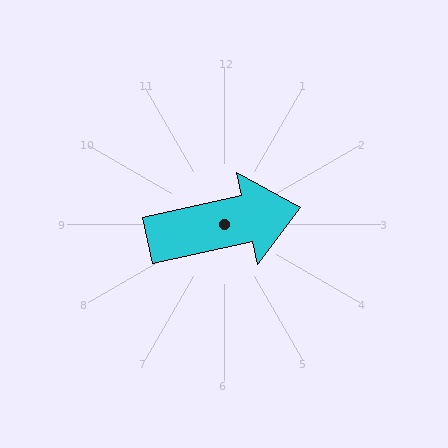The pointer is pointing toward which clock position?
Roughly 3 o'clock.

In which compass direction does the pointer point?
East.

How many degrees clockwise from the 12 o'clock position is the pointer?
Approximately 78 degrees.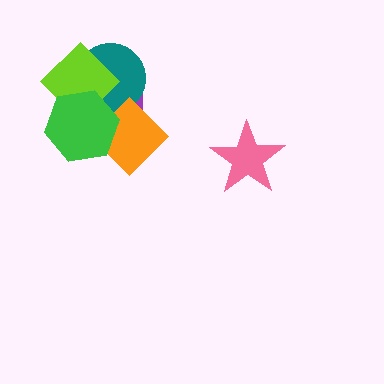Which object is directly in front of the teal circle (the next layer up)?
The orange diamond is directly in front of the teal circle.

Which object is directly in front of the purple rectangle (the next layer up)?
The teal circle is directly in front of the purple rectangle.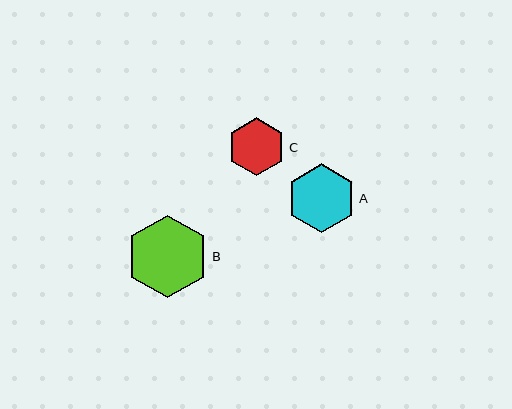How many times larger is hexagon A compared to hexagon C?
Hexagon A is approximately 1.2 times the size of hexagon C.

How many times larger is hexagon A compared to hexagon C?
Hexagon A is approximately 1.2 times the size of hexagon C.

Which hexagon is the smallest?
Hexagon C is the smallest with a size of approximately 58 pixels.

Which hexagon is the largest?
Hexagon B is the largest with a size of approximately 82 pixels.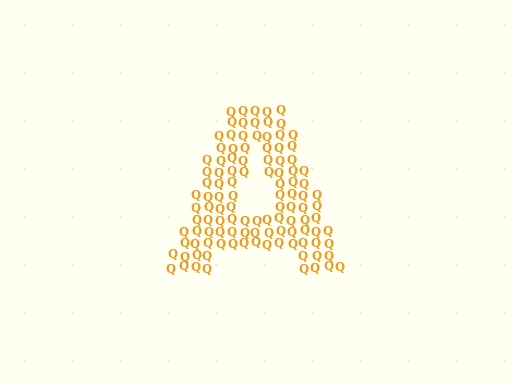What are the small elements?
The small elements are letter Q's.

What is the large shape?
The large shape is the letter A.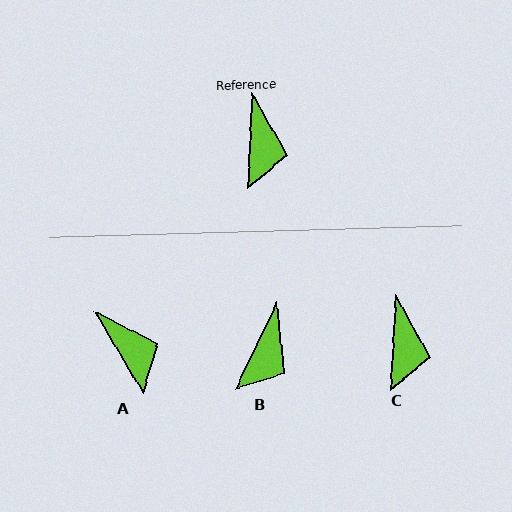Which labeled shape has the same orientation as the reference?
C.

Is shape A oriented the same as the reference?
No, it is off by about 34 degrees.